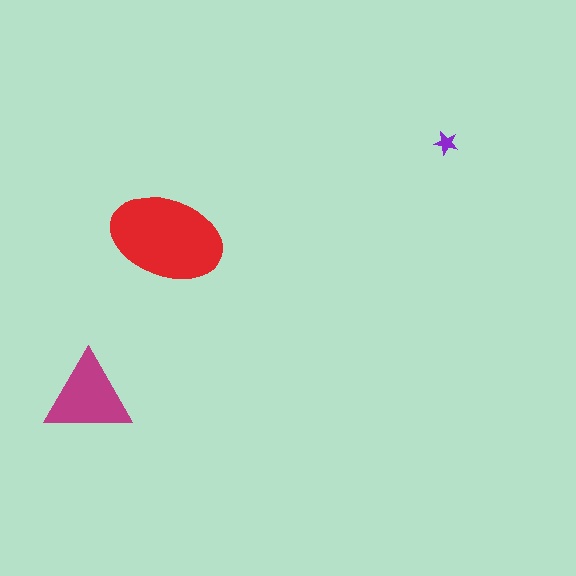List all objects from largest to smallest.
The red ellipse, the magenta triangle, the purple star.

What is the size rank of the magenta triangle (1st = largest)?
2nd.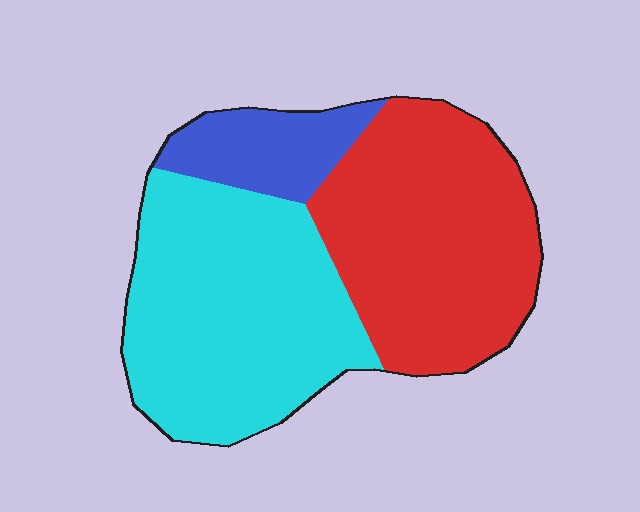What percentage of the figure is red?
Red takes up between a quarter and a half of the figure.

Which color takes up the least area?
Blue, at roughly 15%.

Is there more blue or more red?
Red.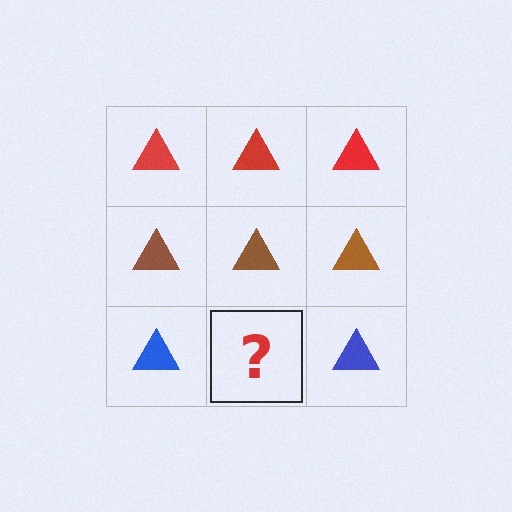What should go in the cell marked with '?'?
The missing cell should contain a blue triangle.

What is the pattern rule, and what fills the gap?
The rule is that each row has a consistent color. The gap should be filled with a blue triangle.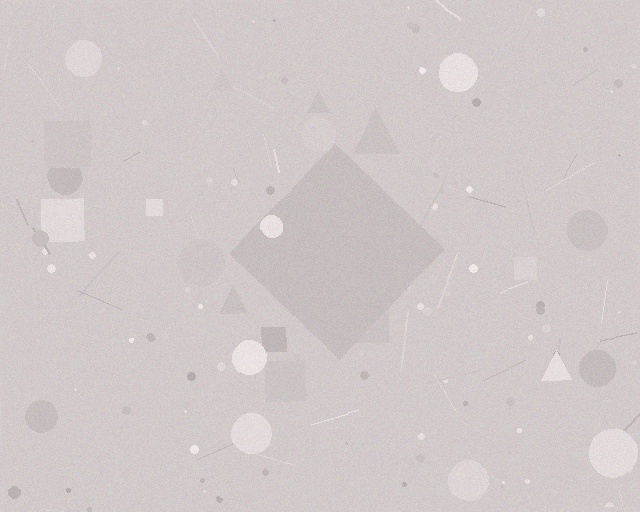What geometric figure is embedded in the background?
A diamond is embedded in the background.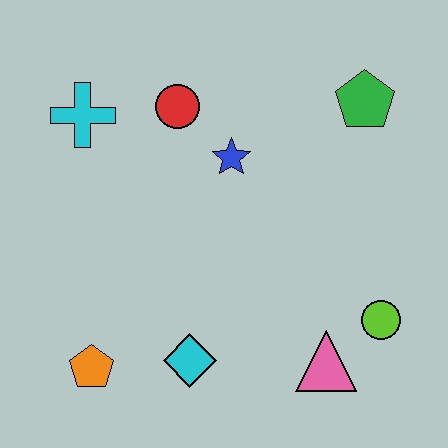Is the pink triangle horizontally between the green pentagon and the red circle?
Yes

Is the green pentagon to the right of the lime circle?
No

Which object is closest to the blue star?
The red circle is closest to the blue star.